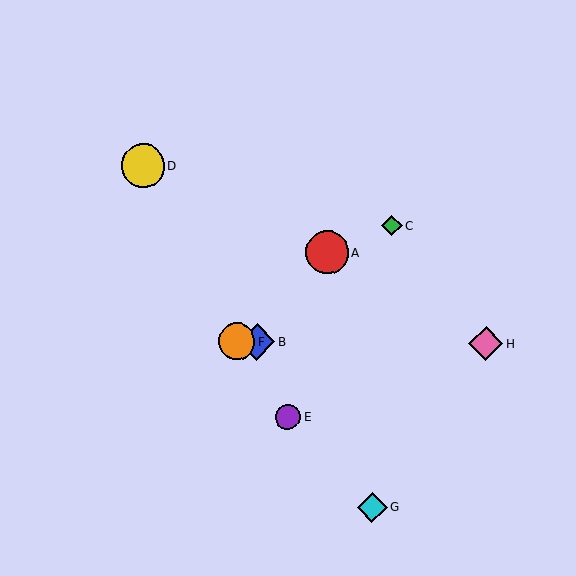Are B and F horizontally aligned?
Yes, both are at y≈342.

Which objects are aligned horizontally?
Objects B, F, H are aligned horizontally.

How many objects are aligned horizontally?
3 objects (B, F, H) are aligned horizontally.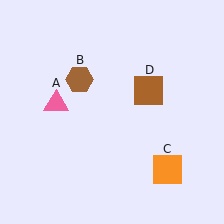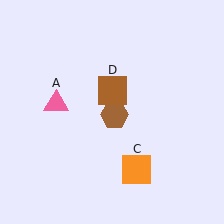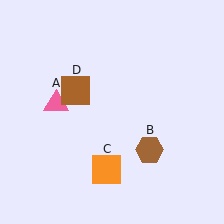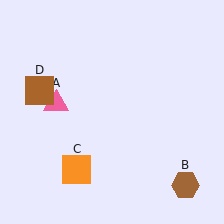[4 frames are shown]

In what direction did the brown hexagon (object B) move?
The brown hexagon (object B) moved down and to the right.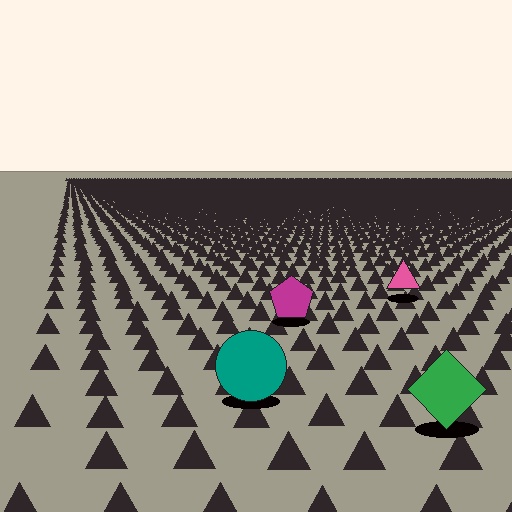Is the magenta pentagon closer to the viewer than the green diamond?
No. The green diamond is closer — you can tell from the texture gradient: the ground texture is coarser near it.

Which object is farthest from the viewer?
The pink triangle is farthest from the viewer. It appears smaller and the ground texture around it is denser.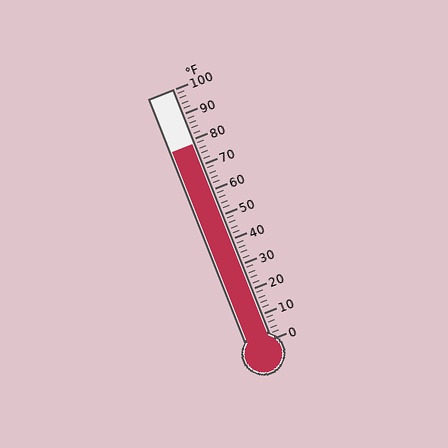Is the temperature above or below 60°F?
The temperature is above 60°F.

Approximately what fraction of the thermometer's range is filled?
The thermometer is filled to approximately 80% of its range.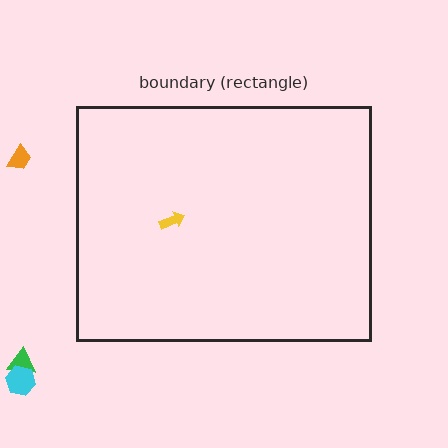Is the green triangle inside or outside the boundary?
Outside.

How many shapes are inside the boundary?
1 inside, 3 outside.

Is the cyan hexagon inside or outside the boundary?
Outside.